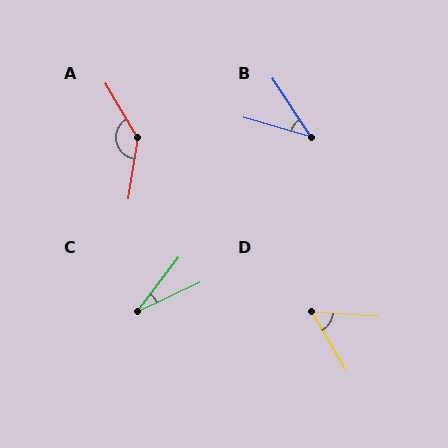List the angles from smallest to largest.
C (28°), B (41°), D (56°), A (141°).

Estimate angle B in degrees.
Approximately 41 degrees.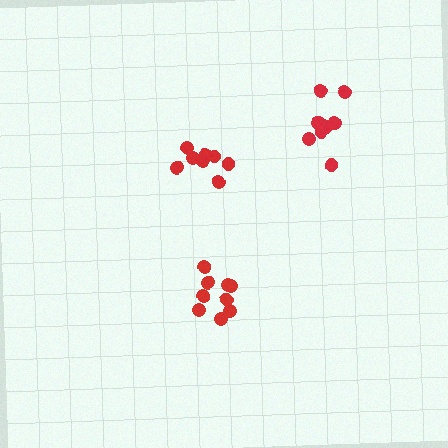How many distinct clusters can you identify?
There are 3 distinct clusters.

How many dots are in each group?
Group 1: 9 dots, Group 2: 9 dots, Group 3: 8 dots (26 total).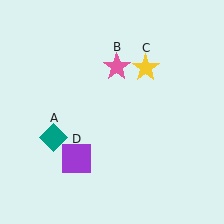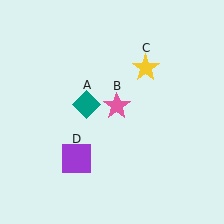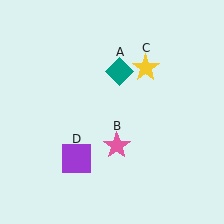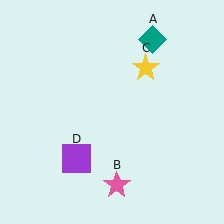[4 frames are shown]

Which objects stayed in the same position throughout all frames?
Yellow star (object C) and purple square (object D) remained stationary.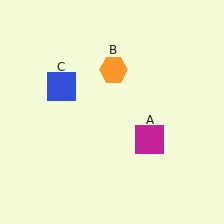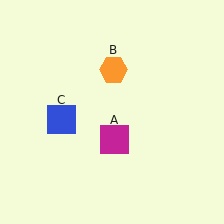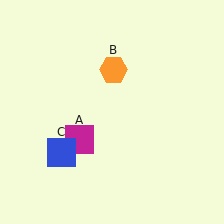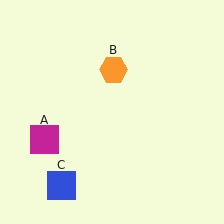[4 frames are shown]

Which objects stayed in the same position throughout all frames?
Orange hexagon (object B) remained stationary.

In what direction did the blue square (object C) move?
The blue square (object C) moved down.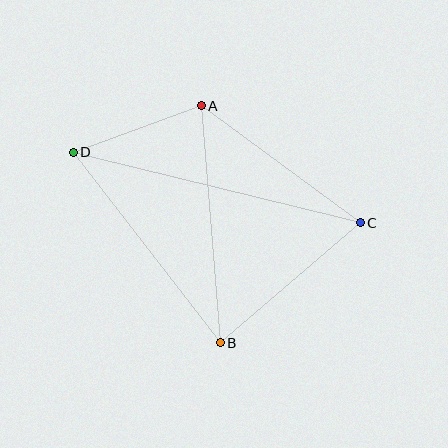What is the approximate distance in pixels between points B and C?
The distance between B and C is approximately 185 pixels.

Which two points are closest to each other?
Points A and D are closest to each other.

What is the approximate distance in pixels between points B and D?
The distance between B and D is approximately 241 pixels.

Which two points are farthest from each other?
Points C and D are farthest from each other.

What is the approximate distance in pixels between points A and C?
The distance between A and C is approximately 197 pixels.